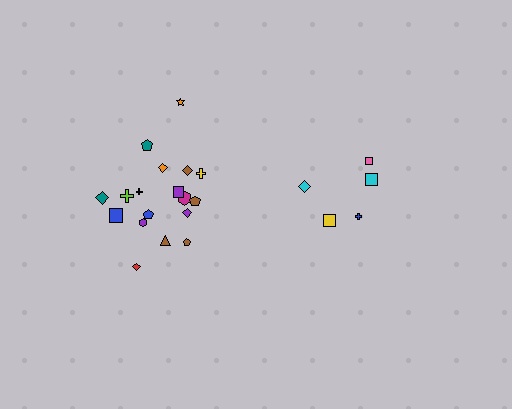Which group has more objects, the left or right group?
The left group.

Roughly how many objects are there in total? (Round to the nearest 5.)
Roughly 25 objects in total.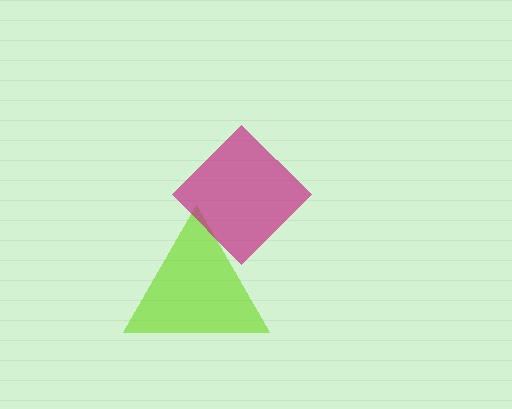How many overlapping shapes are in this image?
There are 2 overlapping shapes in the image.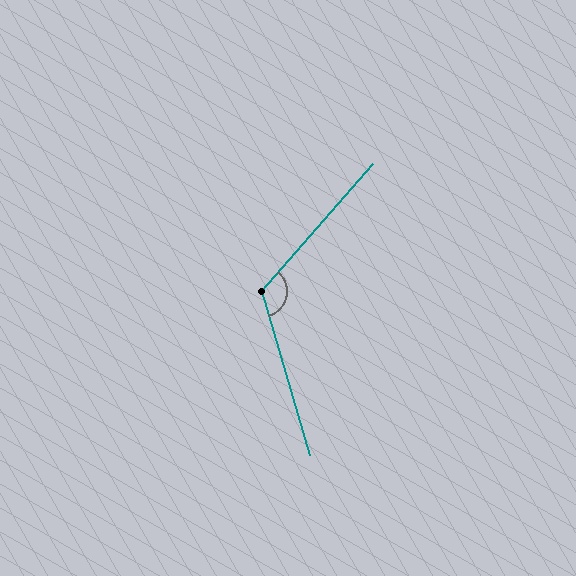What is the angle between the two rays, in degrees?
Approximately 122 degrees.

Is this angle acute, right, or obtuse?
It is obtuse.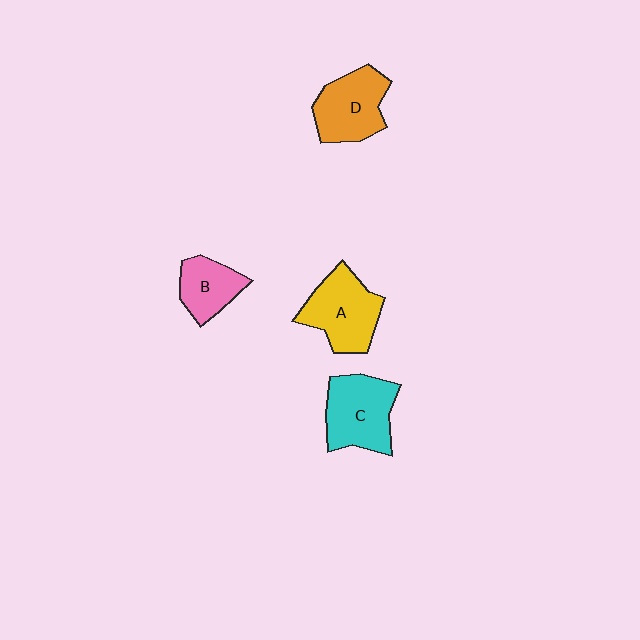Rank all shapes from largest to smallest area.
From largest to smallest: C (cyan), A (yellow), D (orange), B (pink).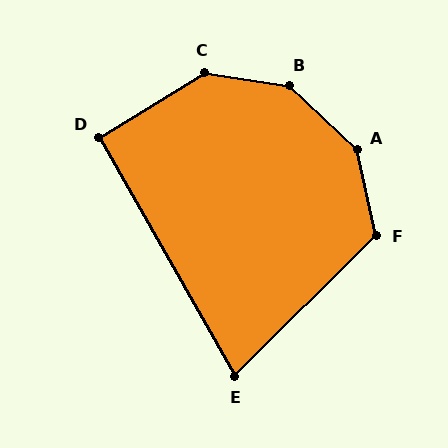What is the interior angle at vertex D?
Approximately 92 degrees (approximately right).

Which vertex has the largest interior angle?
B, at approximately 146 degrees.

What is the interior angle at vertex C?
Approximately 140 degrees (obtuse).